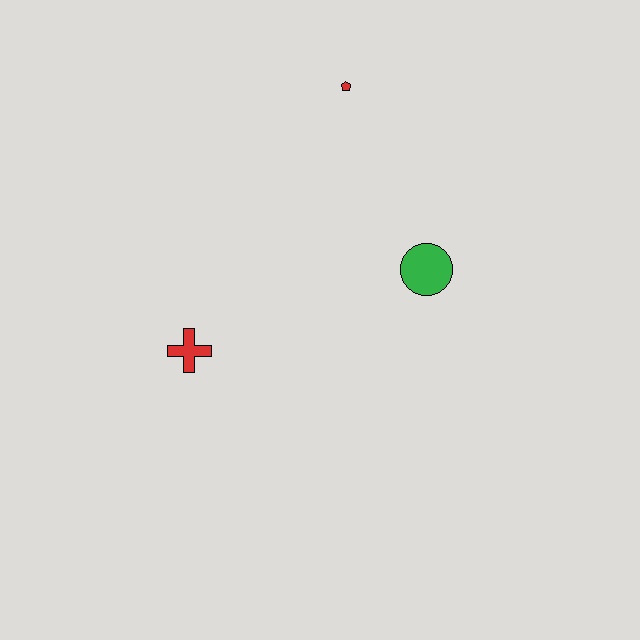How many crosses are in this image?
There is 1 cross.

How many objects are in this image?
There are 3 objects.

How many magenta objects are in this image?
There are no magenta objects.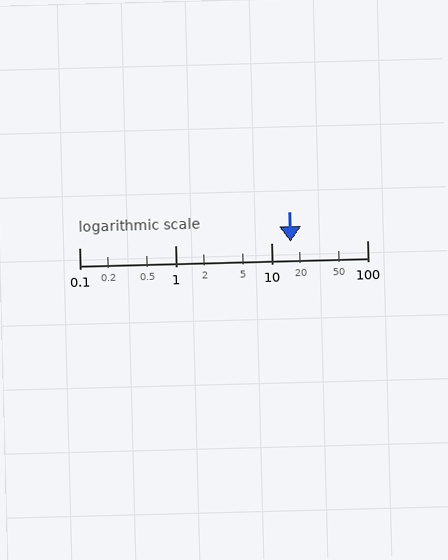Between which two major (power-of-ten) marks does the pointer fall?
The pointer is between 10 and 100.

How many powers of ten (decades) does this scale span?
The scale spans 3 decades, from 0.1 to 100.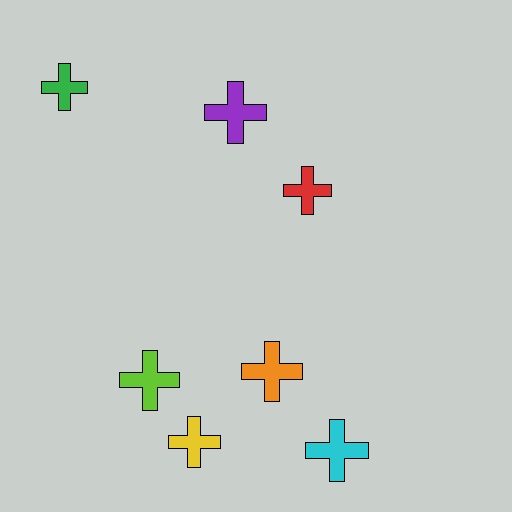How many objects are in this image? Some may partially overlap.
There are 7 objects.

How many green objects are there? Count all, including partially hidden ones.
There is 1 green object.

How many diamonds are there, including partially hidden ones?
There are no diamonds.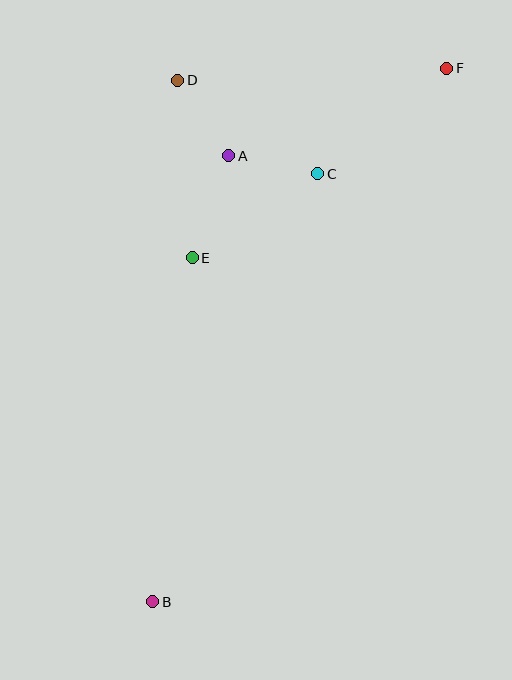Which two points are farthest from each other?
Points B and F are farthest from each other.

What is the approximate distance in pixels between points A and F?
The distance between A and F is approximately 235 pixels.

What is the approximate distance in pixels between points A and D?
The distance between A and D is approximately 91 pixels.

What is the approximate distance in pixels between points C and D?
The distance between C and D is approximately 168 pixels.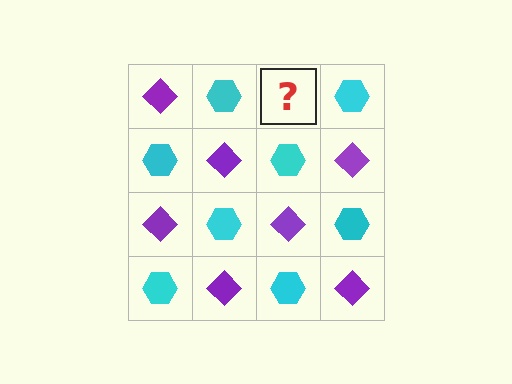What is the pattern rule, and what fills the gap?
The rule is that it alternates purple diamond and cyan hexagon in a checkerboard pattern. The gap should be filled with a purple diamond.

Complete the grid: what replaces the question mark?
The question mark should be replaced with a purple diamond.